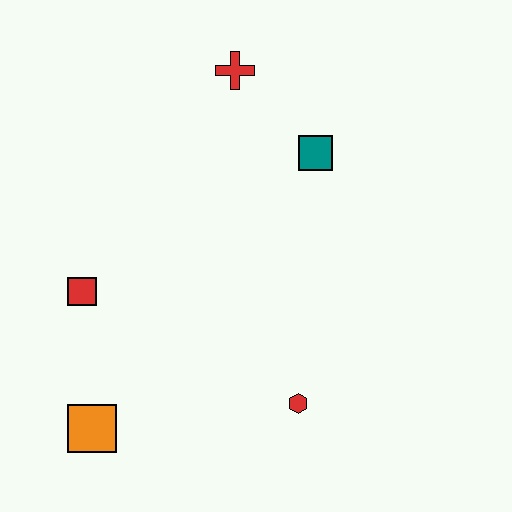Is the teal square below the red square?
No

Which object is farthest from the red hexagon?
The red cross is farthest from the red hexagon.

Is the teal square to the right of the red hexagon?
Yes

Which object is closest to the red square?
The orange square is closest to the red square.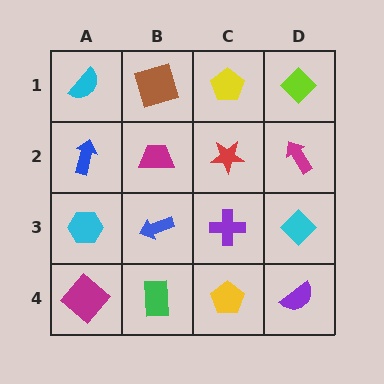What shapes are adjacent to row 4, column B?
A blue arrow (row 3, column B), a magenta diamond (row 4, column A), a yellow pentagon (row 4, column C).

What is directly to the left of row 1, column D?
A yellow pentagon.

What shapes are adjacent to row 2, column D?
A lime diamond (row 1, column D), a cyan diamond (row 3, column D), a red star (row 2, column C).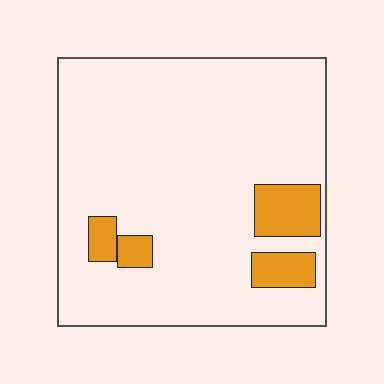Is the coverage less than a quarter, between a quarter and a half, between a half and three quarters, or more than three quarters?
Less than a quarter.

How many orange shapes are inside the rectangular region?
4.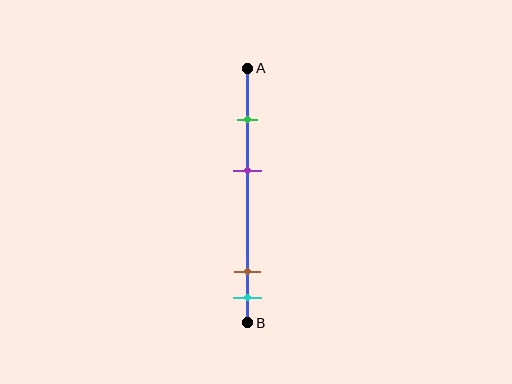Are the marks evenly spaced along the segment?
No, the marks are not evenly spaced.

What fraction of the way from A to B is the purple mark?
The purple mark is approximately 40% (0.4) of the way from A to B.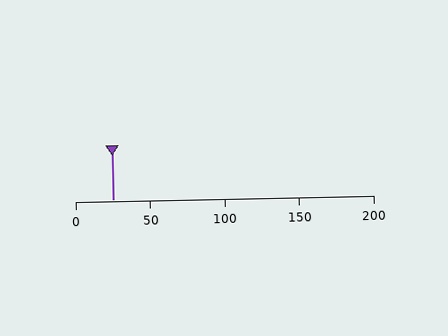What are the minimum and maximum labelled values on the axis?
The axis runs from 0 to 200.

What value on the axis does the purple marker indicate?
The marker indicates approximately 25.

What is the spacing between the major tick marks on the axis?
The major ticks are spaced 50 apart.